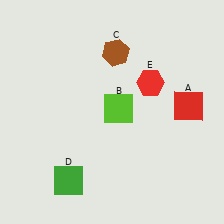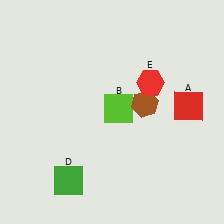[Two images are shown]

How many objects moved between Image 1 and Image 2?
1 object moved between the two images.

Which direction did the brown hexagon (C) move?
The brown hexagon (C) moved down.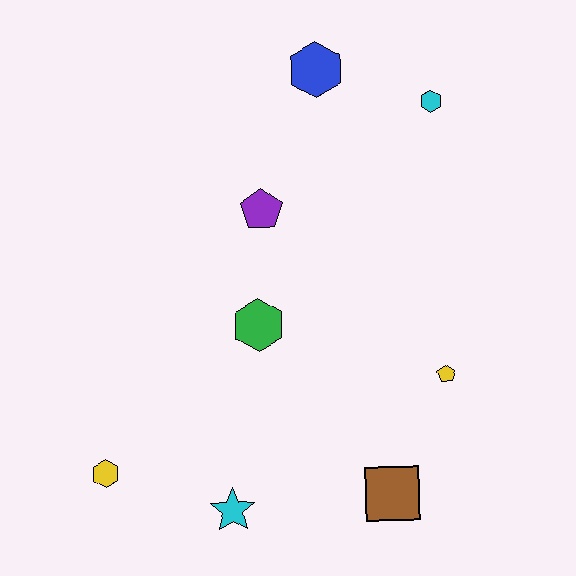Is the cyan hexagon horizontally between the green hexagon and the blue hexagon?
No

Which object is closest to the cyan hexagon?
The blue hexagon is closest to the cyan hexagon.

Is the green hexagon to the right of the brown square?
No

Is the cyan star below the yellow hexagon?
Yes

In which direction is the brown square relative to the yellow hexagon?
The brown square is to the right of the yellow hexagon.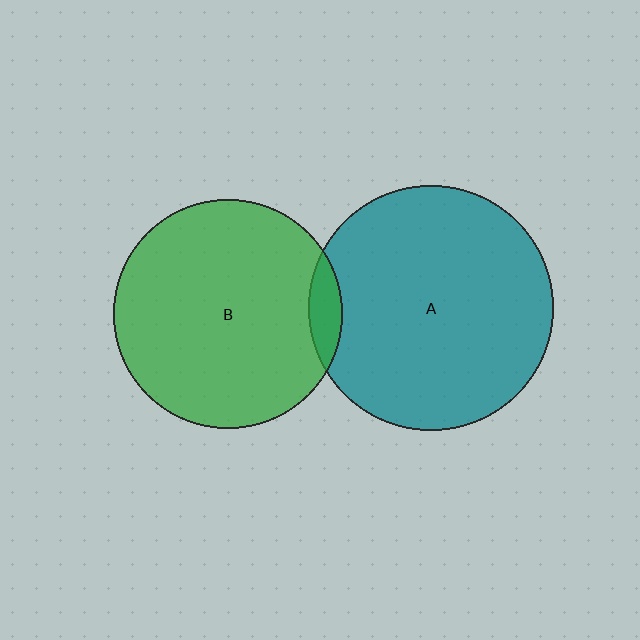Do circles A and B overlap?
Yes.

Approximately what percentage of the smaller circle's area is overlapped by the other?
Approximately 5%.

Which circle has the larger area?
Circle A (teal).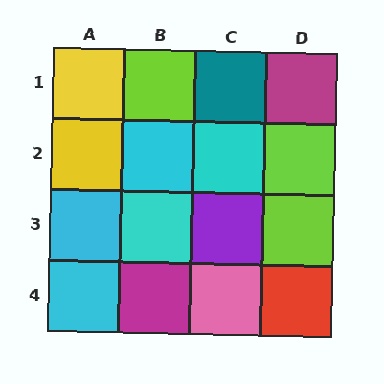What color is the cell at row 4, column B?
Magenta.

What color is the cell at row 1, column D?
Magenta.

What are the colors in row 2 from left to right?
Yellow, cyan, cyan, lime.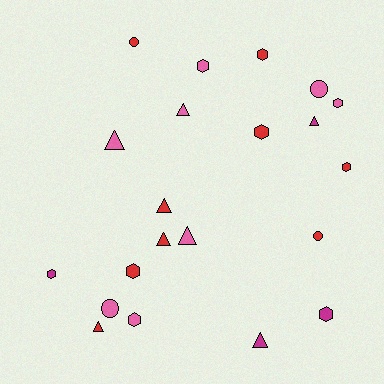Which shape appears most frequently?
Hexagon, with 9 objects.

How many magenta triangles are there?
There are 2 magenta triangles.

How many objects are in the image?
There are 21 objects.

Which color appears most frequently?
Red, with 9 objects.